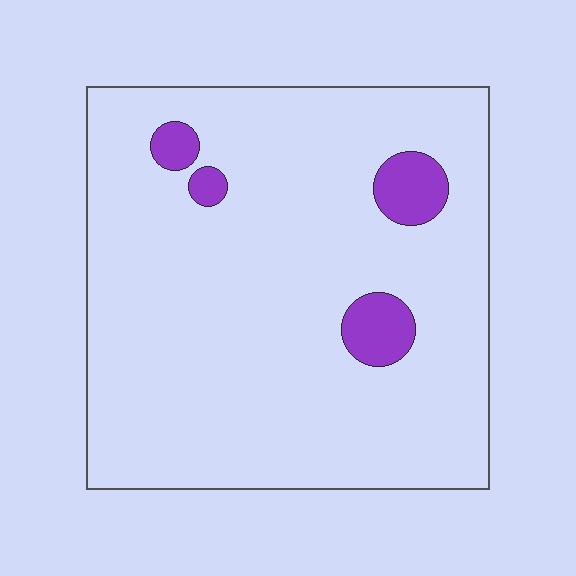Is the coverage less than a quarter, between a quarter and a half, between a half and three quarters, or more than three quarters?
Less than a quarter.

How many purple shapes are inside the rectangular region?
4.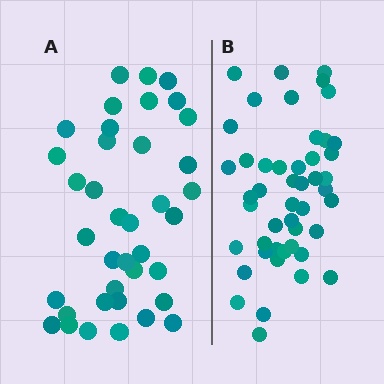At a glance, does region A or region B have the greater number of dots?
Region B (the right region) has more dots.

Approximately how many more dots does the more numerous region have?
Region B has roughly 8 or so more dots than region A.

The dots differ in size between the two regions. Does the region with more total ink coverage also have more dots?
No. Region A has more total ink coverage because its dots are larger, but region B actually contains more individual dots. Total area can be misleading — the number of items is what matters here.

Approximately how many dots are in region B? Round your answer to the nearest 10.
About 50 dots. (The exact count is 47, which rounds to 50.)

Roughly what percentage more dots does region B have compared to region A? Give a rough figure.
About 25% more.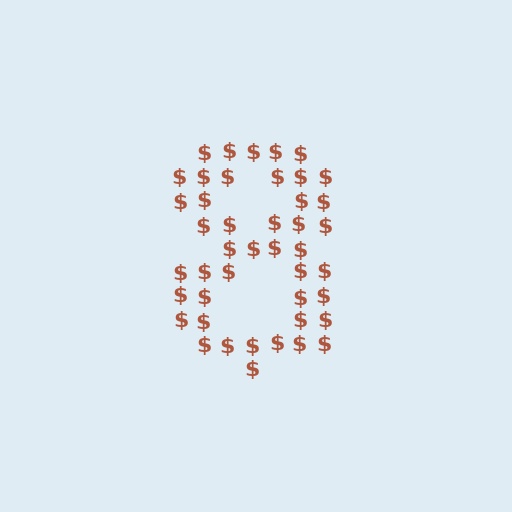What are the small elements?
The small elements are dollar signs.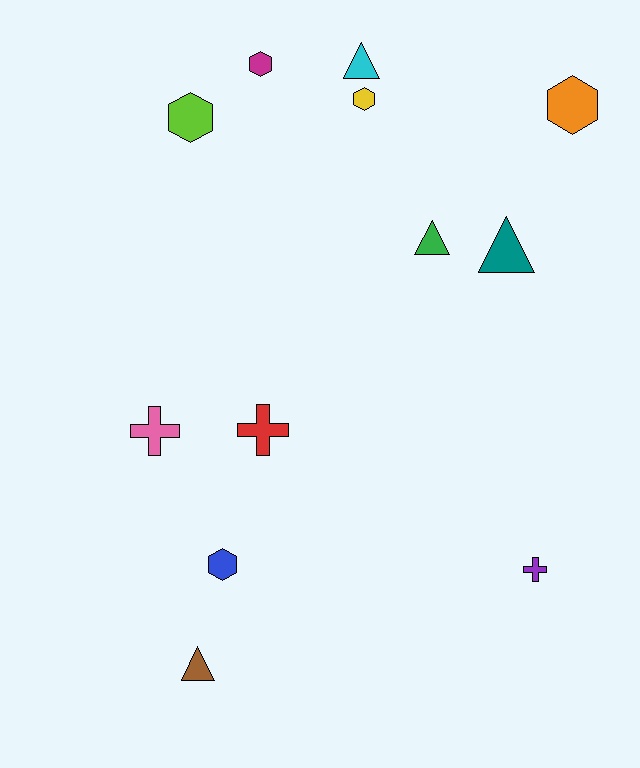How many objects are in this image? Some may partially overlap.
There are 12 objects.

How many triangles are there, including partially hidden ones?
There are 4 triangles.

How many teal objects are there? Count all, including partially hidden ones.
There is 1 teal object.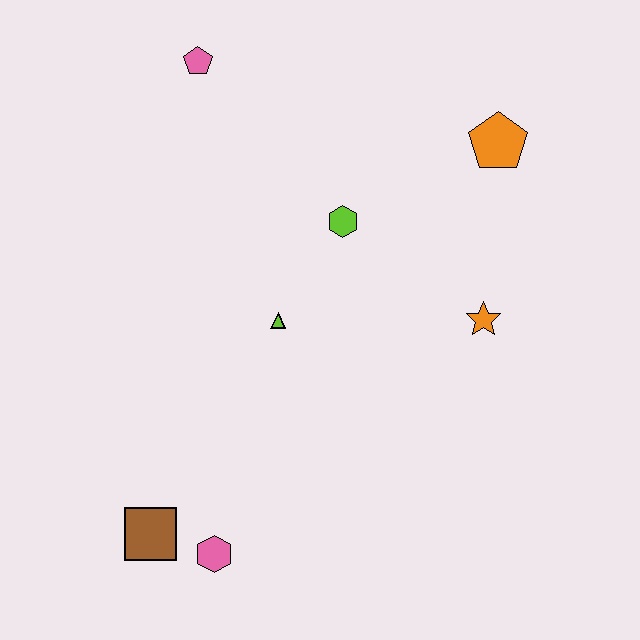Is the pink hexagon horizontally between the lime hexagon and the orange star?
No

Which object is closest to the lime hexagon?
The lime triangle is closest to the lime hexagon.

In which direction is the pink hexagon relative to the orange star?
The pink hexagon is to the left of the orange star.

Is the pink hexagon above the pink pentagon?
No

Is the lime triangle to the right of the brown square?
Yes